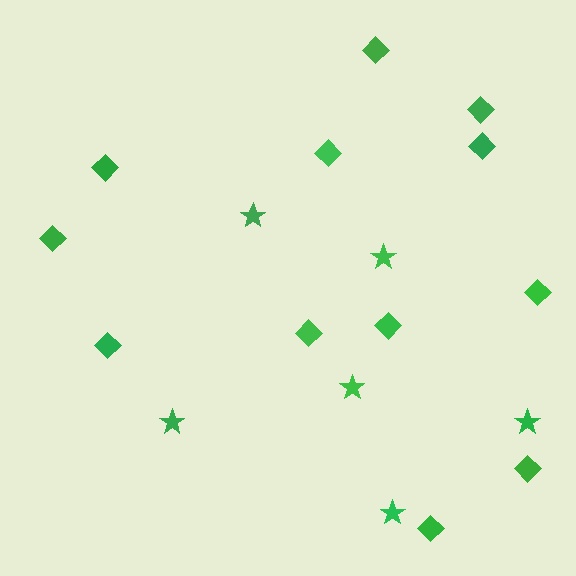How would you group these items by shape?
There are 2 groups: one group of stars (6) and one group of diamonds (12).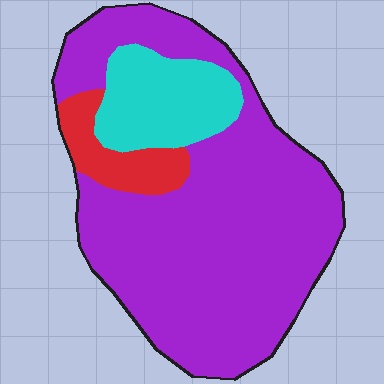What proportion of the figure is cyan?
Cyan takes up about one sixth (1/6) of the figure.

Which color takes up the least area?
Red, at roughly 10%.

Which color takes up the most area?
Purple, at roughly 75%.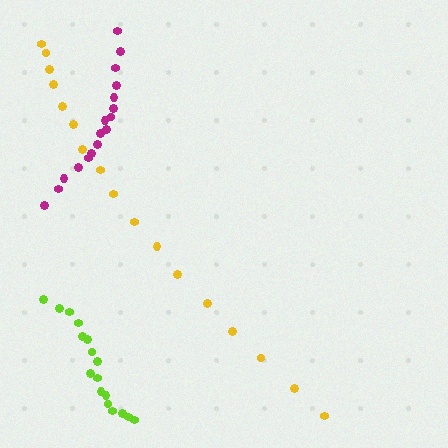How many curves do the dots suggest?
There are 3 distinct paths.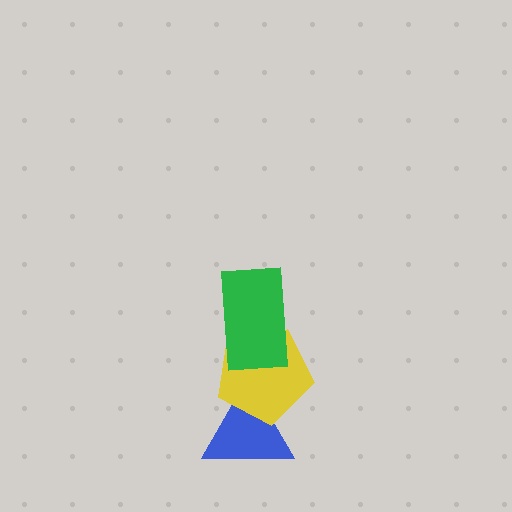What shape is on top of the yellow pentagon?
The green rectangle is on top of the yellow pentagon.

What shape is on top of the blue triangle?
The yellow pentagon is on top of the blue triangle.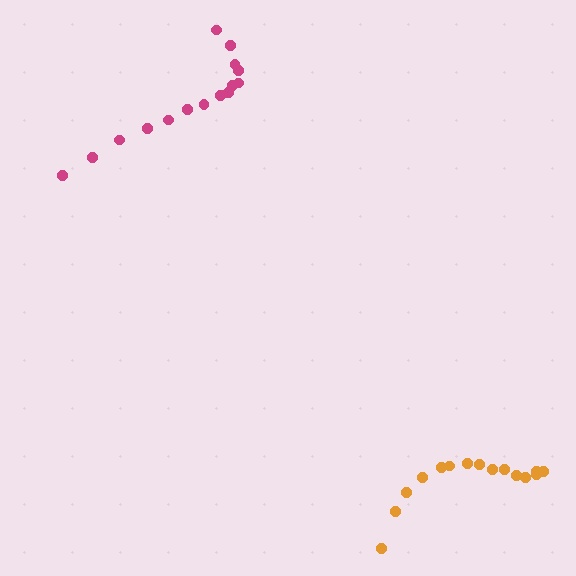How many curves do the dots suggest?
There are 2 distinct paths.